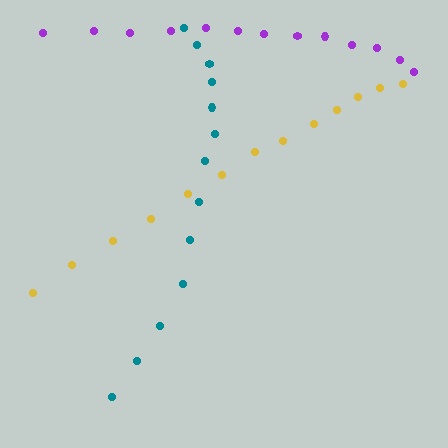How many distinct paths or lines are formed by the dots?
There are 3 distinct paths.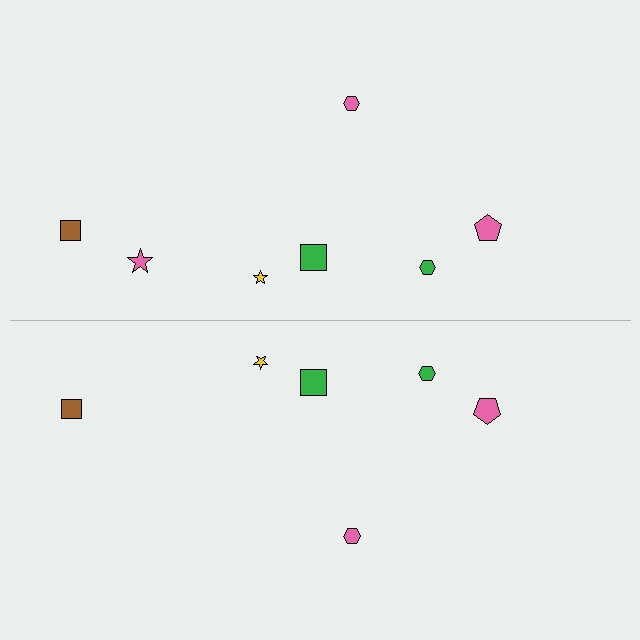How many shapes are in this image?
There are 13 shapes in this image.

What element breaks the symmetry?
A pink star is missing from the bottom side.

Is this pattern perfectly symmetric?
No, the pattern is not perfectly symmetric. A pink star is missing from the bottom side.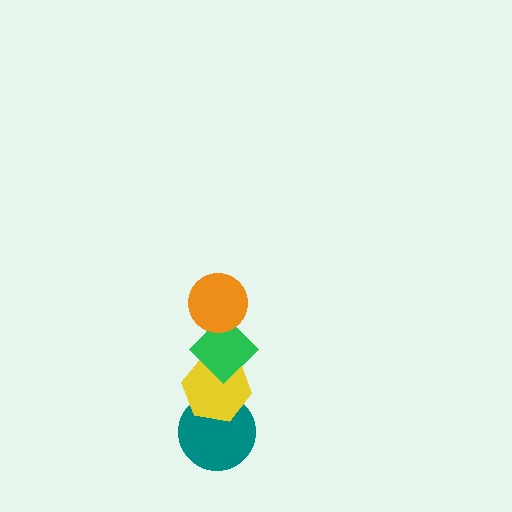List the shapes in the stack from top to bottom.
From top to bottom: the orange circle, the green diamond, the yellow hexagon, the teal circle.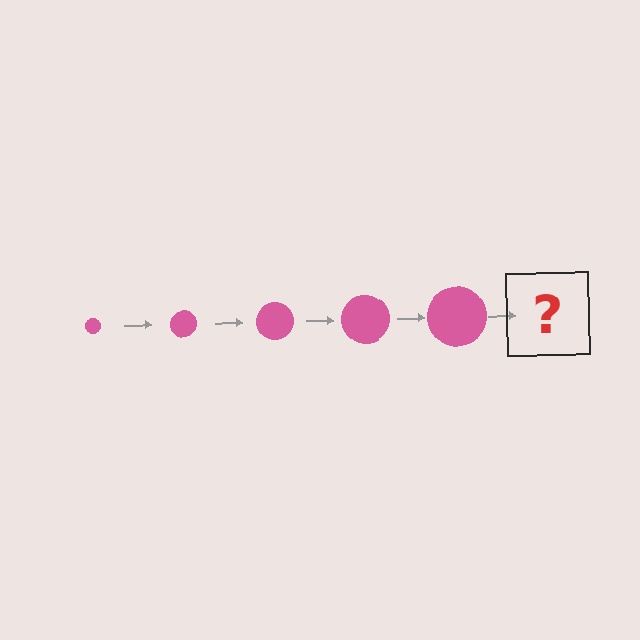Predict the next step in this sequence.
The next step is a pink circle, larger than the previous one.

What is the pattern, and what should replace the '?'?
The pattern is that the circle gets progressively larger each step. The '?' should be a pink circle, larger than the previous one.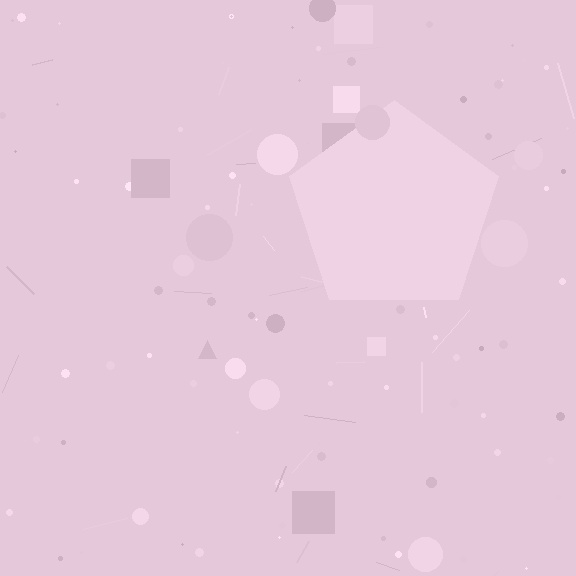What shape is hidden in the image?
A pentagon is hidden in the image.